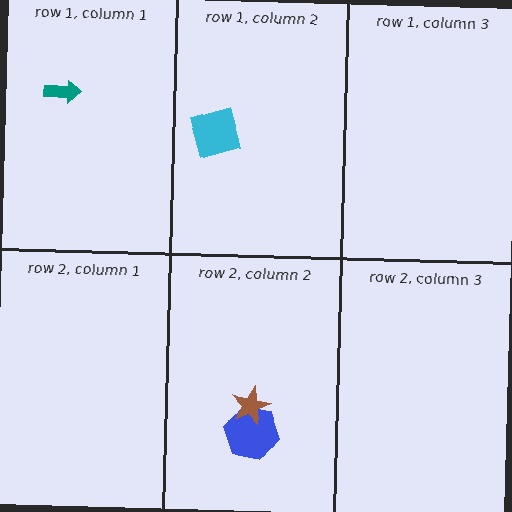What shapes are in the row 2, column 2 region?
The blue hexagon, the brown star.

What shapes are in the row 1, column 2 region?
The cyan diamond.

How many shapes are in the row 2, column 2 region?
2.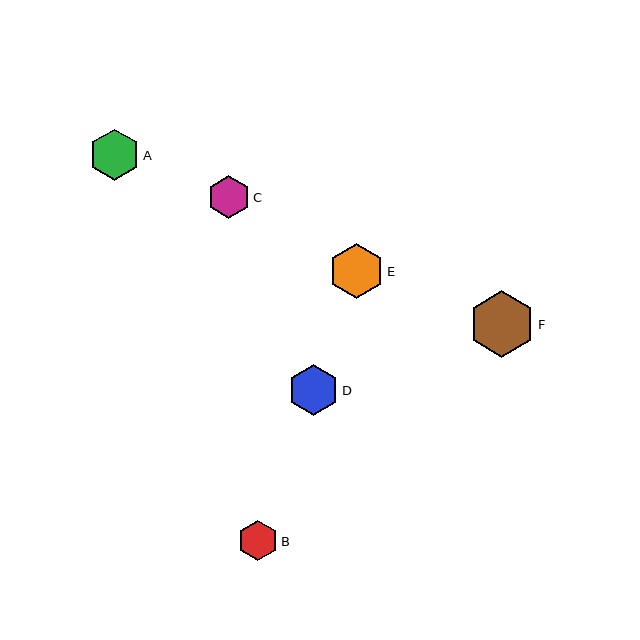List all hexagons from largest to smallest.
From largest to smallest: F, E, D, A, C, B.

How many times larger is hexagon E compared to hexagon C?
Hexagon E is approximately 1.3 times the size of hexagon C.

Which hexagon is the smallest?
Hexagon B is the smallest with a size of approximately 41 pixels.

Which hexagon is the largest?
Hexagon F is the largest with a size of approximately 66 pixels.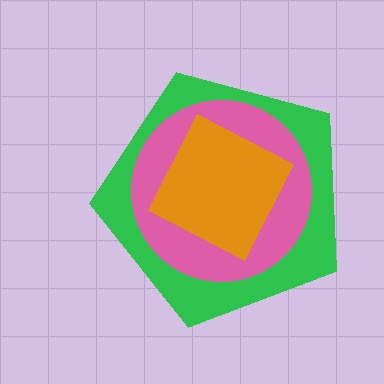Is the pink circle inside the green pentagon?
Yes.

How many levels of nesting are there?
3.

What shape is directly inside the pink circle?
The orange square.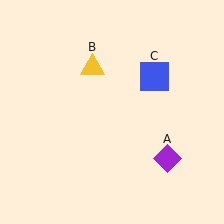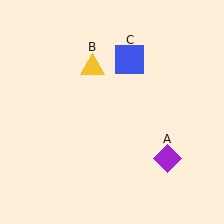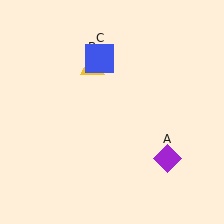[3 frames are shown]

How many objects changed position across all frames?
1 object changed position: blue square (object C).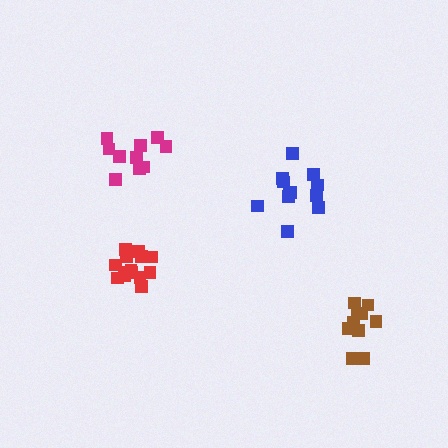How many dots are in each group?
Group 1: 12 dots, Group 2: 10 dots, Group 3: 15 dots, Group 4: 10 dots (47 total).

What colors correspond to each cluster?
The clusters are colored: blue, magenta, red, brown.